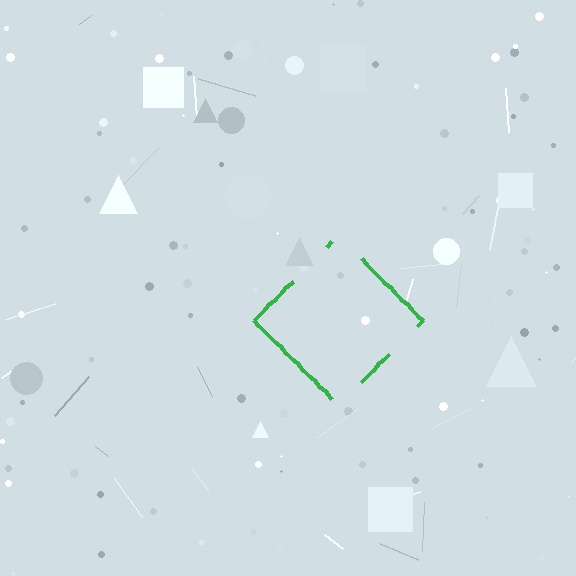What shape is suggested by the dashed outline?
The dashed outline suggests a diamond.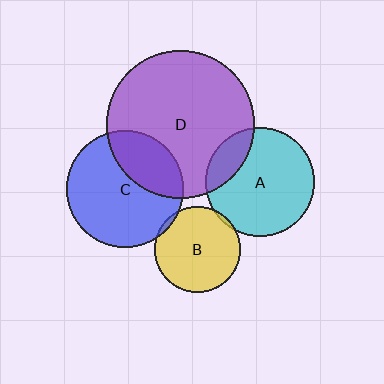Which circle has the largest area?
Circle D (purple).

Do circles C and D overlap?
Yes.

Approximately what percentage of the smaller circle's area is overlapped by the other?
Approximately 30%.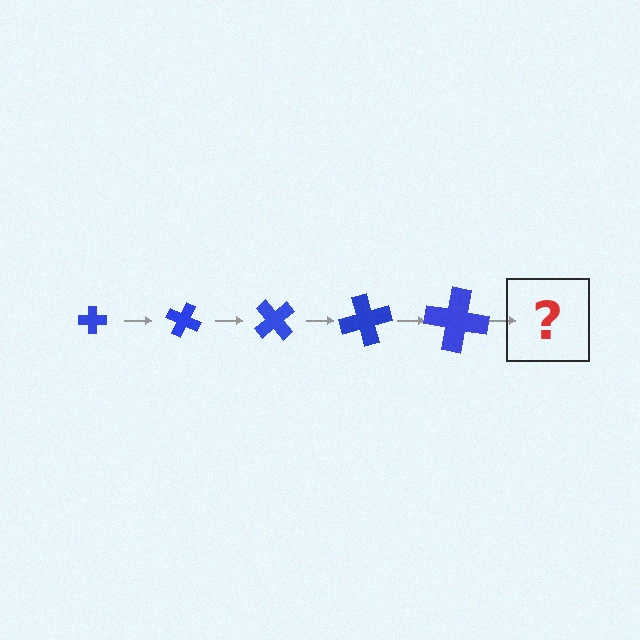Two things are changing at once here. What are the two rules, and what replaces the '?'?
The two rules are that the cross grows larger each step and it rotates 25 degrees each step. The '?' should be a cross, larger than the previous one and rotated 125 degrees from the start.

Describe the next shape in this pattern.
It should be a cross, larger than the previous one and rotated 125 degrees from the start.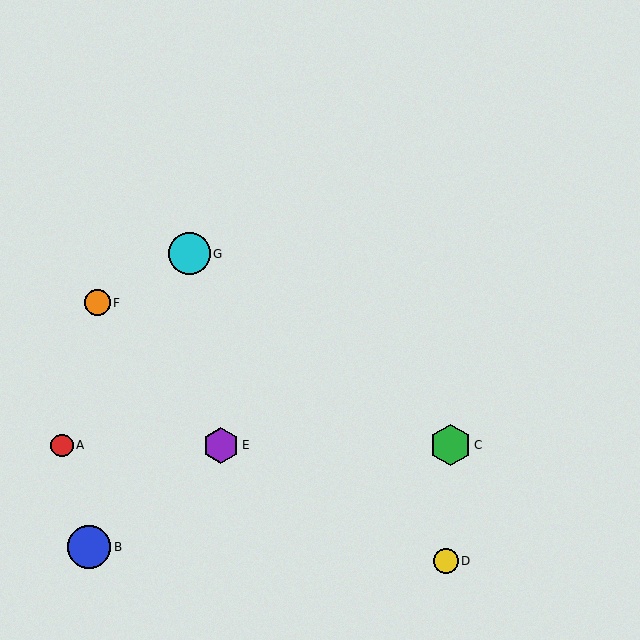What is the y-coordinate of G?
Object G is at y≈254.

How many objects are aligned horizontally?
3 objects (A, C, E) are aligned horizontally.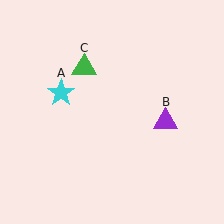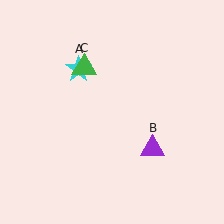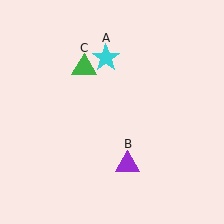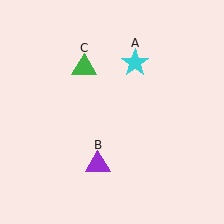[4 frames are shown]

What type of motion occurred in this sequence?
The cyan star (object A), purple triangle (object B) rotated clockwise around the center of the scene.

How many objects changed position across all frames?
2 objects changed position: cyan star (object A), purple triangle (object B).